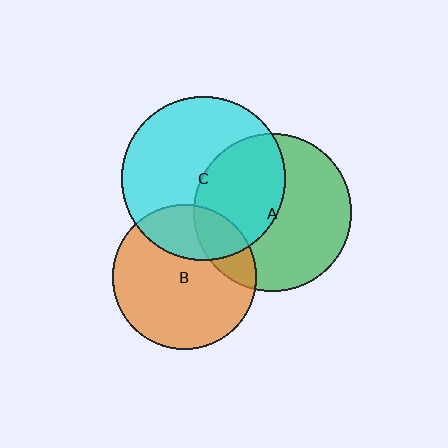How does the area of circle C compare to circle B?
Approximately 1.3 times.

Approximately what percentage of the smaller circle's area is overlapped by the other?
Approximately 45%.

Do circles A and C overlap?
Yes.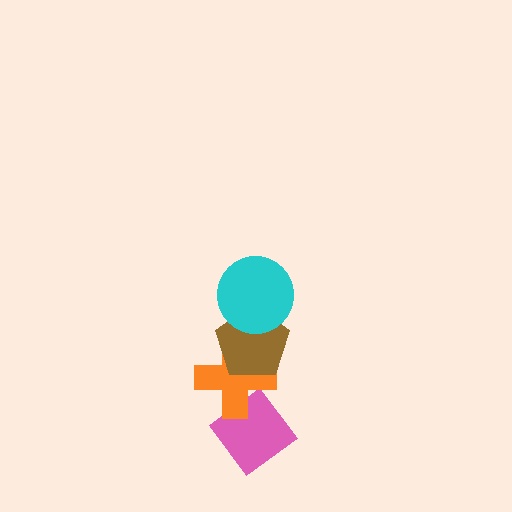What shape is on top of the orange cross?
The brown pentagon is on top of the orange cross.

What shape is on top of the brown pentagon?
The cyan circle is on top of the brown pentagon.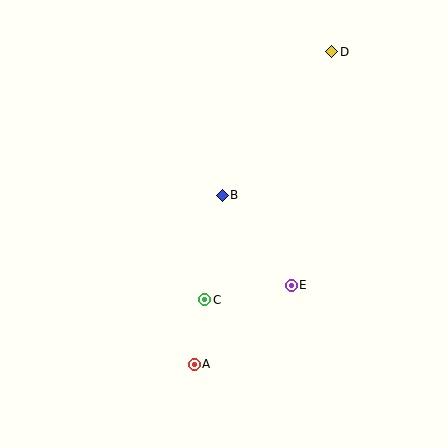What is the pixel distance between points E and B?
The distance between E and B is 114 pixels.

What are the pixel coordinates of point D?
Point D is at (332, 52).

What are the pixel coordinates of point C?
Point C is at (205, 300).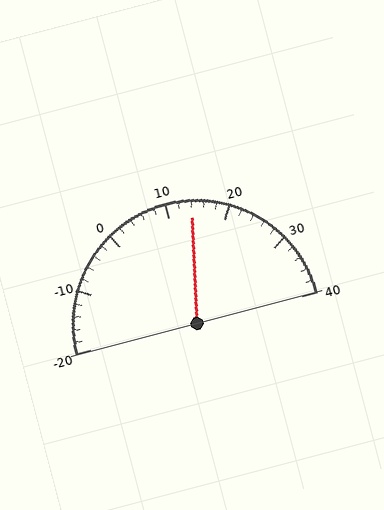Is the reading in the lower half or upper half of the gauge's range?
The reading is in the upper half of the range (-20 to 40).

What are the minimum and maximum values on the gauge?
The gauge ranges from -20 to 40.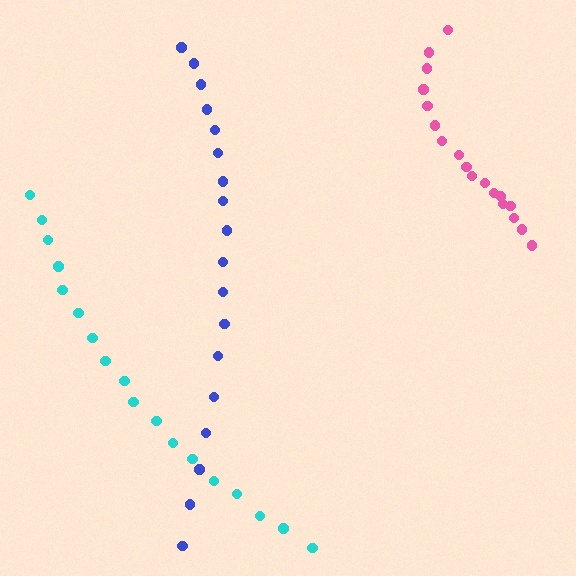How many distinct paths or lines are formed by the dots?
There are 3 distinct paths.